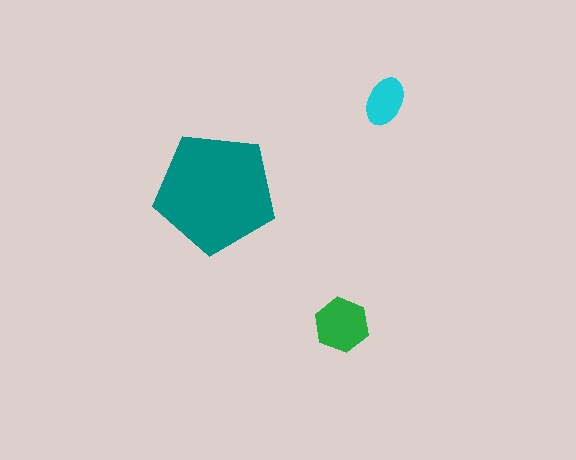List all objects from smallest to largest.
The cyan ellipse, the green hexagon, the teal pentagon.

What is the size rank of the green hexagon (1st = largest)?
2nd.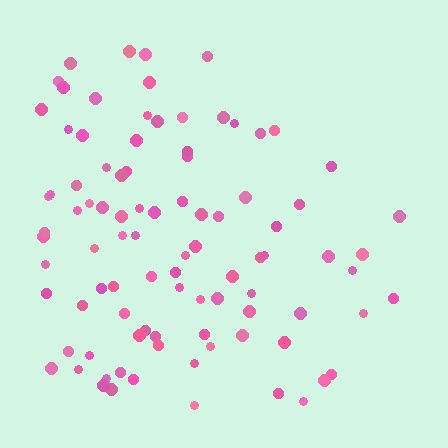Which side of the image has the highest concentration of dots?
The left.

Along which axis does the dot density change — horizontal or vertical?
Horizontal.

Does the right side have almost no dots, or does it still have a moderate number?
Still a moderate number, just noticeably fewer than the left.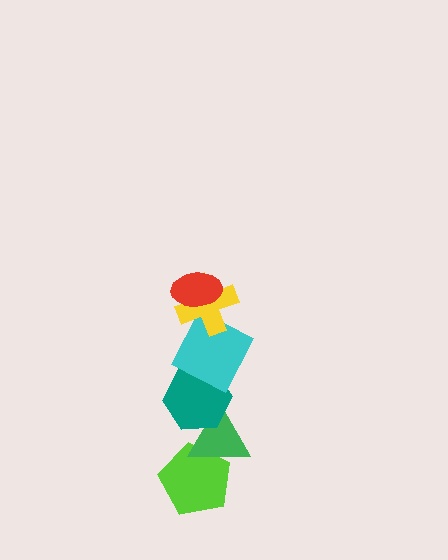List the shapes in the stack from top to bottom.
From top to bottom: the red ellipse, the yellow cross, the cyan square, the teal hexagon, the green triangle, the lime pentagon.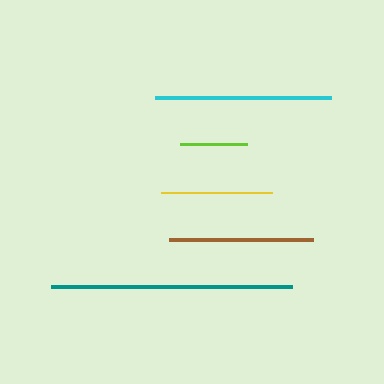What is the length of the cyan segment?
The cyan segment is approximately 176 pixels long.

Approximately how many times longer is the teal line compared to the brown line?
The teal line is approximately 1.7 times the length of the brown line.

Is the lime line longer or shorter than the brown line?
The brown line is longer than the lime line.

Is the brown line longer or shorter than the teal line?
The teal line is longer than the brown line.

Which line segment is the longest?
The teal line is the longest at approximately 240 pixels.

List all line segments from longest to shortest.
From longest to shortest: teal, cyan, brown, yellow, lime.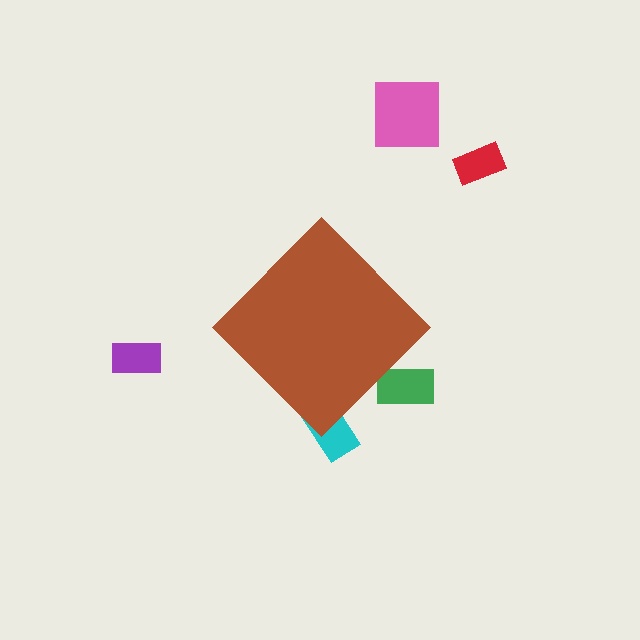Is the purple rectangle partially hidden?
No, the purple rectangle is fully visible.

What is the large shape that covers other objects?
A brown diamond.